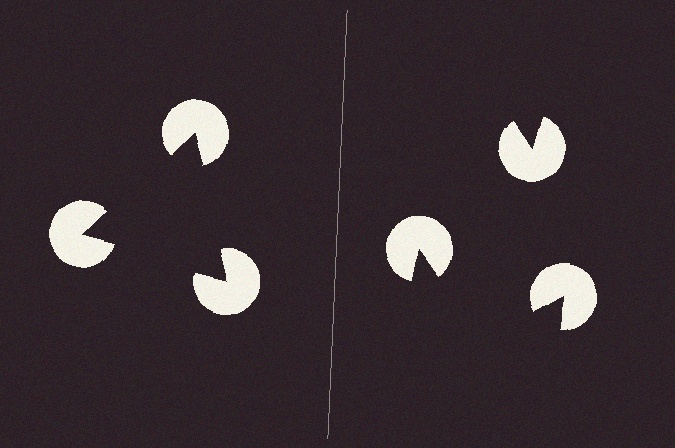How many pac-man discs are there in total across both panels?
6 — 3 on each side.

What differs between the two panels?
The pac-man discs are positioned identically on both sides; only the wedge orientations differ. On the left they align to a triangle; on the right they are misaligned.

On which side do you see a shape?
An illusory triangle appears on the left side. On the right side the wedge cuts are rotated, so no coherent shape forms.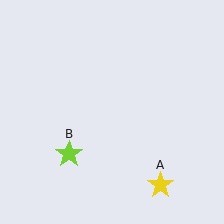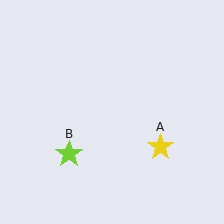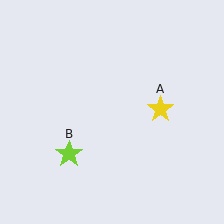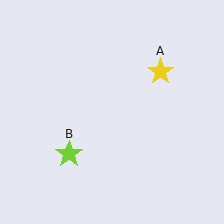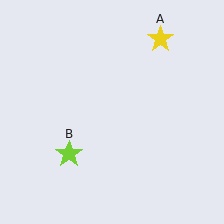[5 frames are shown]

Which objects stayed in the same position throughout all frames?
Lime star (object B) remained stationary.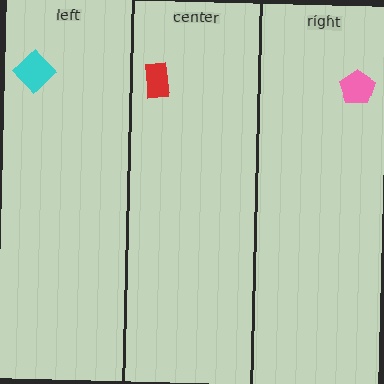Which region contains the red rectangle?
The center region.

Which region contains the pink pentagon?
The right region.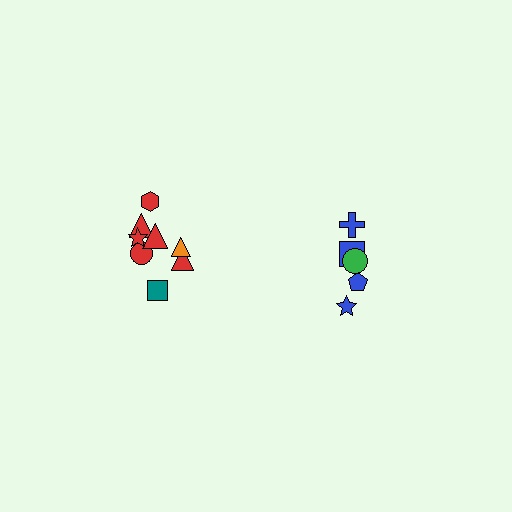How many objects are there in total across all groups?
There are 13 objects.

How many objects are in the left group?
There are 8 objects.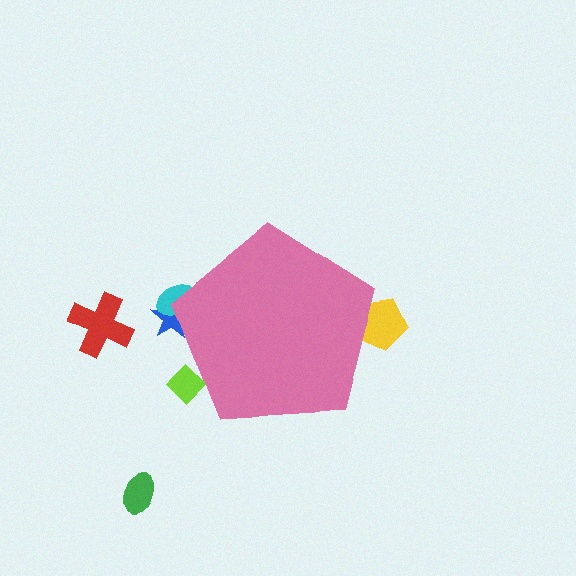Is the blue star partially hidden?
Yes, the blue star is partially hidden behind the pink pentagon.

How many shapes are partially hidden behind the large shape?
4 shapes are partially hidden.